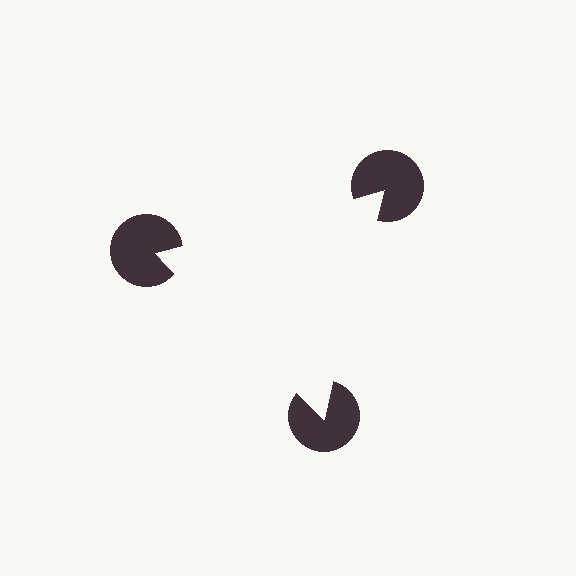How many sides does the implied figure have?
3 sides.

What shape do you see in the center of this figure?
An illusory triangle — its edges are inferred from the aligned wedge cuts in the pac-man discs, not physically drawn.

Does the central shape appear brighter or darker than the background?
It typically appears slightly brighter than the background, even though no actual brightness change is drawn.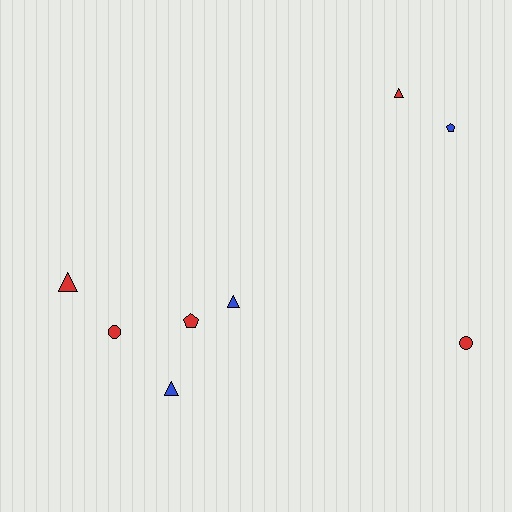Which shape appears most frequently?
Triangle, with 4 objects.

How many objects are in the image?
There are 8 objects.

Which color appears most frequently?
Red, with 5 objects.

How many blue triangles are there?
There are 2 blue triangles.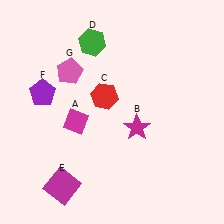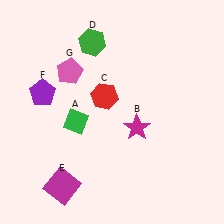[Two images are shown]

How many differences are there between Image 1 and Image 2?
There is 1 difference between the two images.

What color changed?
The diamond (A) changed from magenta in Image 1 to green in Image 2.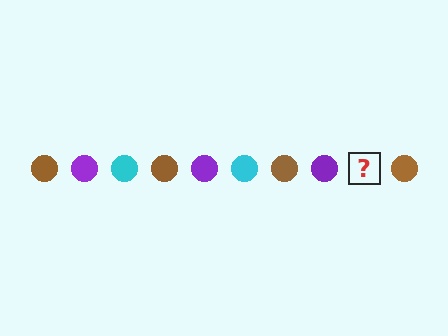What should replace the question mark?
The question mark should be replaced with a cyan circle.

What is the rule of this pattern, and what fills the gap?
The rule is that the pattern cycles through brown, purple, cyan circles. The gap should be filled with a cyan circle.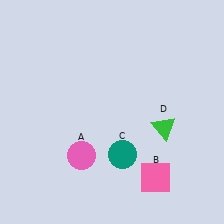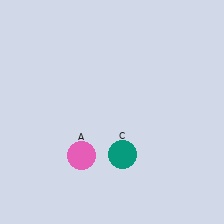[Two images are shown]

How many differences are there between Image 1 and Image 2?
There are 2 differences between the two images.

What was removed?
The green triangle (D), the pink square (B) were removed in Image 2.